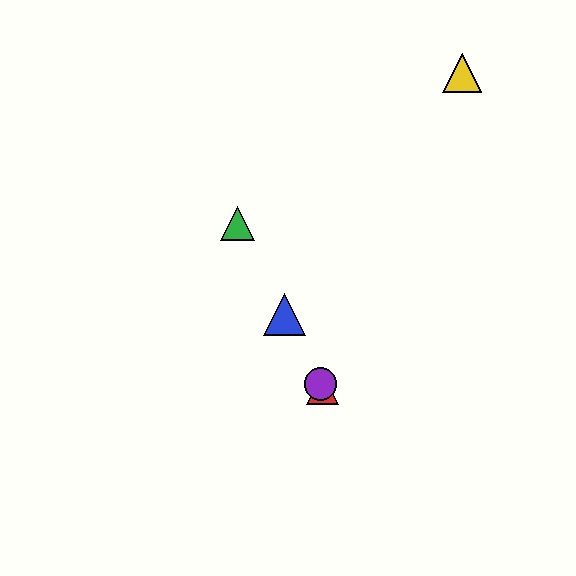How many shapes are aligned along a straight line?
4 shapes (the red triangle, the blue triangle, the green triangle, the purple circle) are aligned along a straight line.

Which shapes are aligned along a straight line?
The red triangle, the blue triangle, the green triangle, the purple circle are aligned along a straight line.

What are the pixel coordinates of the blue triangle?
The blue triangle is at (284, 315).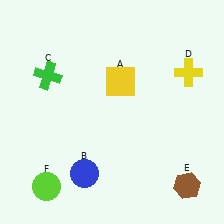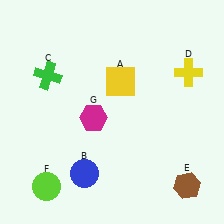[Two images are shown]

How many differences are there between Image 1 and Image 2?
There is 1 difference between the two images.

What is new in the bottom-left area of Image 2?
A magenta hexagon (G) was added in the bottom-left area of Image 2.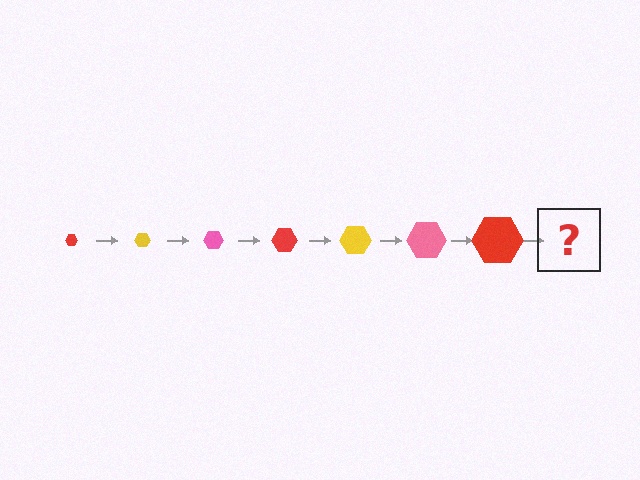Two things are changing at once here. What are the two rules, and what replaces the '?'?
The two rules are that the hexagon grows larger each step and the color cycles through red, yellow, and pink. The '?' should be a yellow hexagon, larger than the previous one.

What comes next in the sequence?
The next element should be a yellow hexagon, larger than the previous one.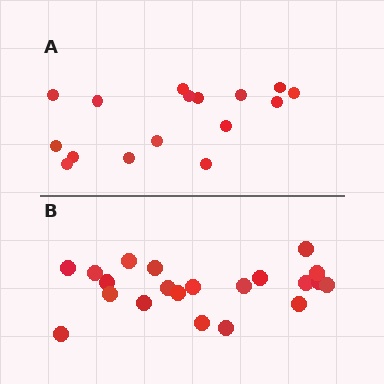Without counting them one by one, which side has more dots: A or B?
Region B (the bottom region) has more dots.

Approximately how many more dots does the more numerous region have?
Region B has about 5 more dots than region A.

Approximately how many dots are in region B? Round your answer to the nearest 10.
About 20 dots. (The exact count is 21, which rounds to 20.)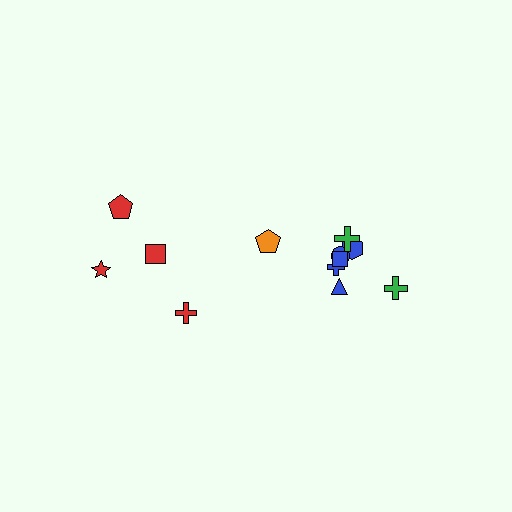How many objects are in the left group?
There are 4 objects.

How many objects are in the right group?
There are 8 objects.